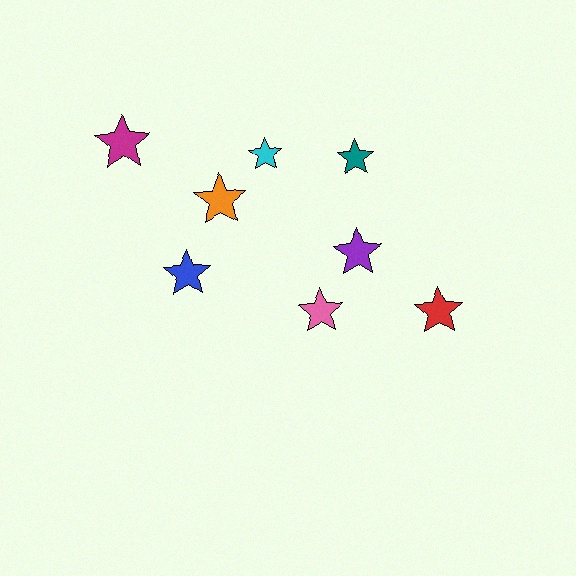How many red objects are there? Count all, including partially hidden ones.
There is 1 red object.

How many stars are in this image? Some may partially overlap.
There are 8 stars.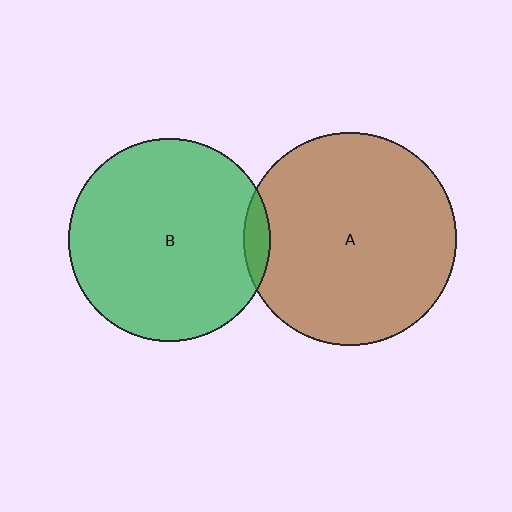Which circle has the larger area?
Circle A (brown).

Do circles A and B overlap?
Yes.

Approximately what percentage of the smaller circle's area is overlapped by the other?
Approximately 5%.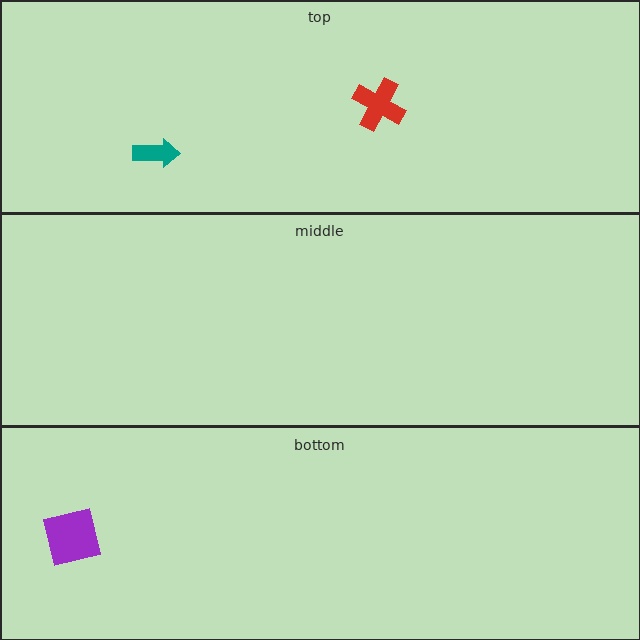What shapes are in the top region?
The red cross, the teal arrow.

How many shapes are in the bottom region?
1.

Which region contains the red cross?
The top region.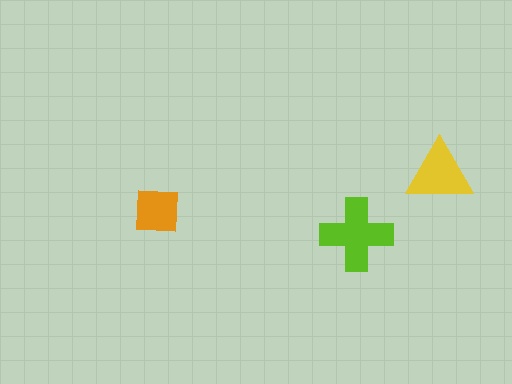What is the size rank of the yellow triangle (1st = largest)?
2nd.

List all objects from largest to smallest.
The lime cross, the yellow triangle, the orange square.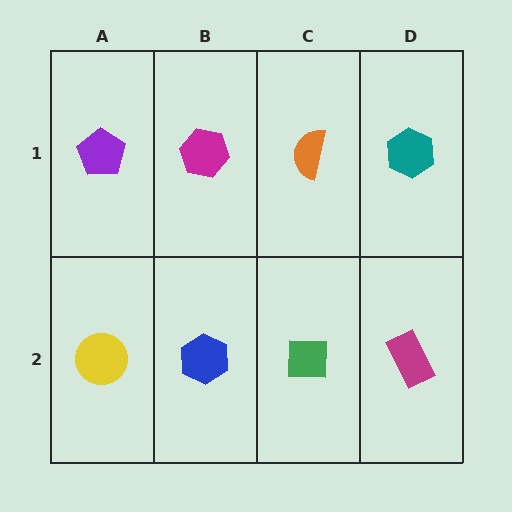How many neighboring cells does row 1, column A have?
2.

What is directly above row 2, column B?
A magenta hexagon.